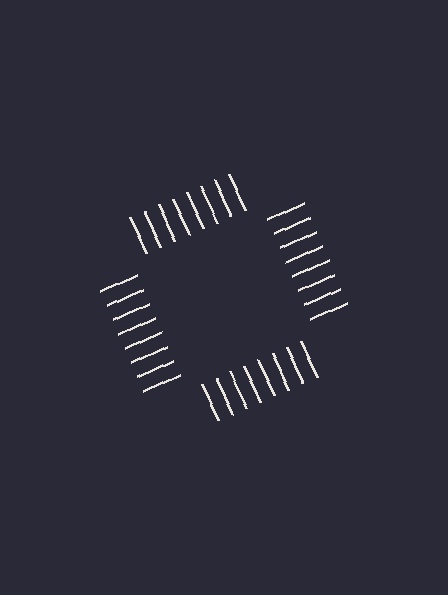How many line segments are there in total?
32 — 8 along each of the 4 edges.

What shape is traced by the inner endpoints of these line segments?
An illusory square — the line segments terminate on its edges but no continuous stroke is drawn.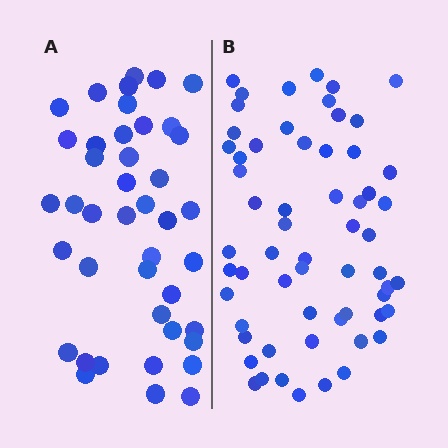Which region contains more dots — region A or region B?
Region B (the right region) has more dots.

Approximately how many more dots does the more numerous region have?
Region B has approximately 20 more dots than region A.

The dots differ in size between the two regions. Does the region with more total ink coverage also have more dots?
No. Region A has more total ink coverage because its dots are larger, but region B actually contains more individual dots. Total area can be misleading — the number of items is what matters here.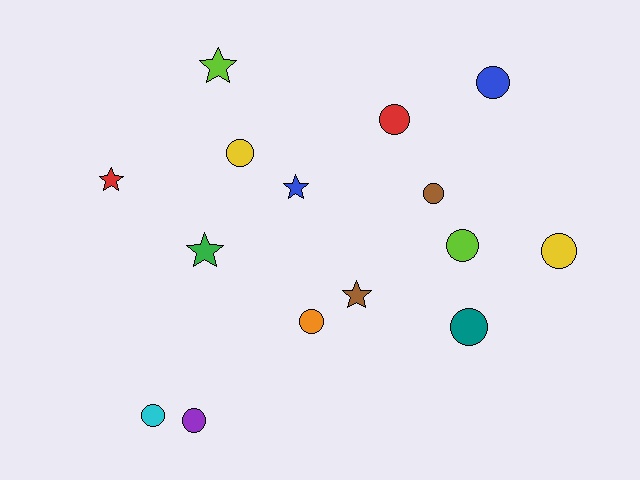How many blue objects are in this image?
There are 2 blue objects.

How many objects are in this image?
There are 15 objects.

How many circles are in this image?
There are 10 circles.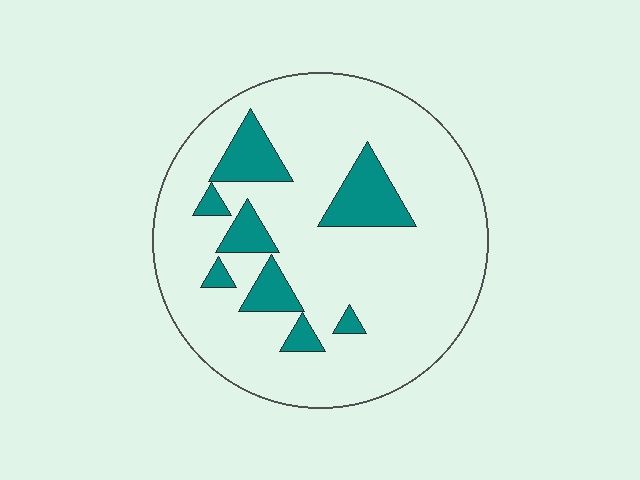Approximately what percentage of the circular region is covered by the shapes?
Approximately 15%.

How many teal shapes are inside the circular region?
8.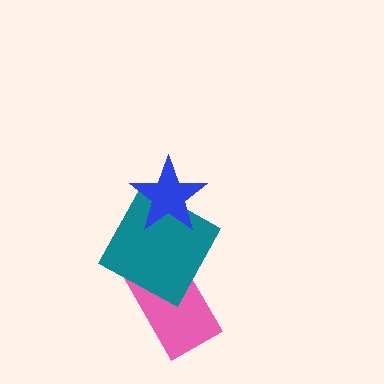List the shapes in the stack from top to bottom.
From top to bottom: the blue star, the teal square, the pink rectangle.